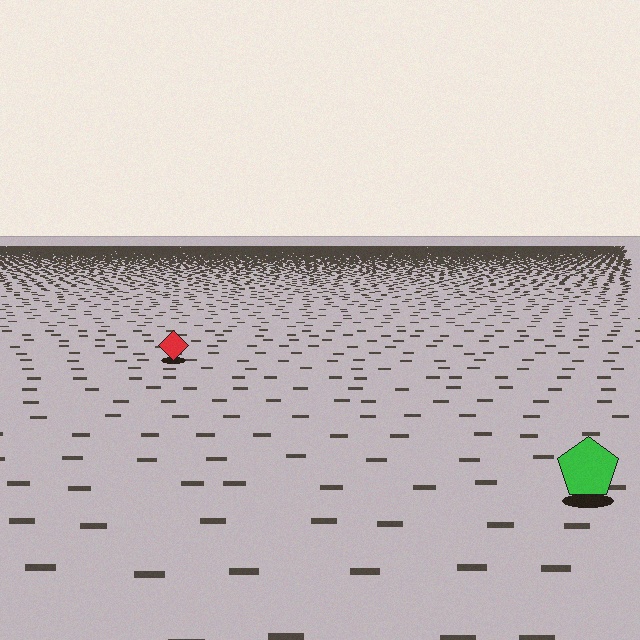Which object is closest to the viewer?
The green pentagon is closest. The texture marks near it are larger and more spread out.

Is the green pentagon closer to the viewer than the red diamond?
Yes. The green pentagon is closer — you can tell from the texture gradient: the ground texture is coarser near it.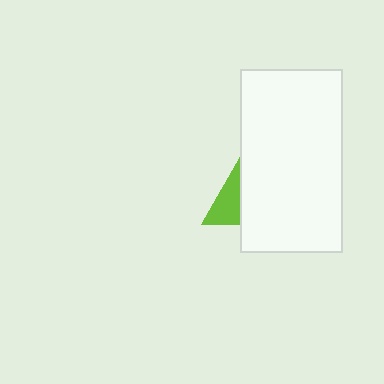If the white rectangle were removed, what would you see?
You would see the complete lime triangle.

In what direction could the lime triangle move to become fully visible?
The lime triangle could move left. That would shift it out from behind the white rectangle entirely.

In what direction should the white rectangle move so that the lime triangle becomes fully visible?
The white rectangle should move right. That is the shortest direction to clear the overlap and leave the lime triangle fully visible.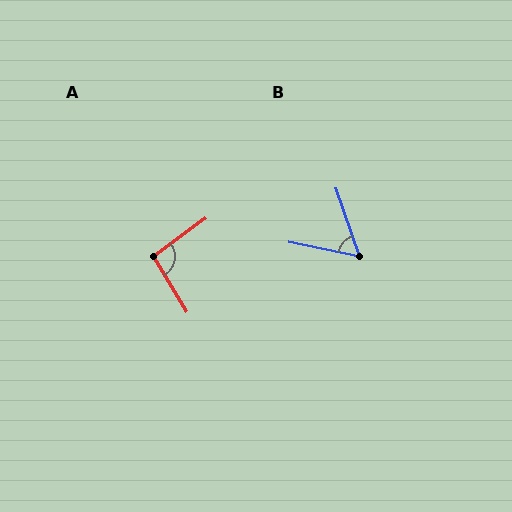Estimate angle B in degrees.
Approximately 60 degrees.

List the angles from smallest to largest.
B (60°), A (96°).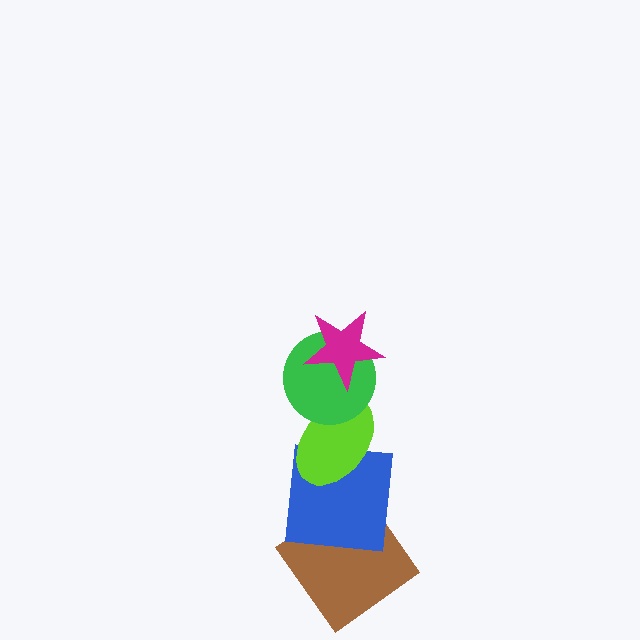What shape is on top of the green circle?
The magenta star is on top of the green circle.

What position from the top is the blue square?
The blue square is 4th from the top.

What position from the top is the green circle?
The green circle is 2nd from the top.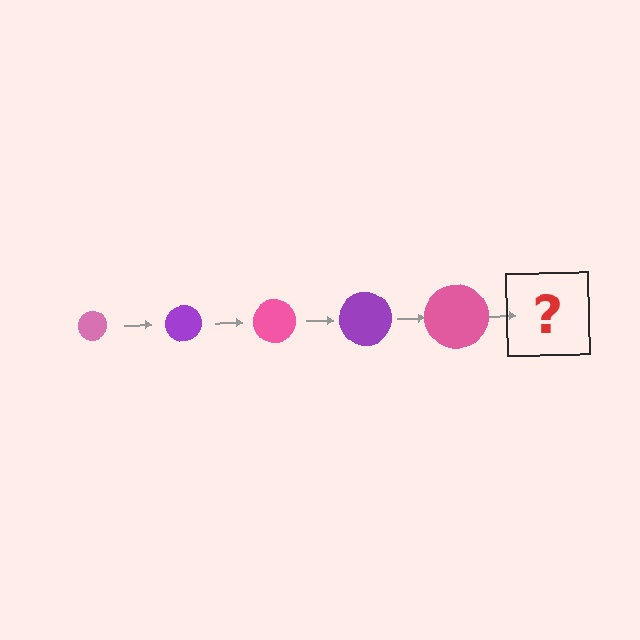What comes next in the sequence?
The next element should be a purple circle, larger than the previous one.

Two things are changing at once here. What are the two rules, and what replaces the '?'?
The two rules are that the circle grows larger each step and the color cycles through pink and purple. The '?' should be a purple circle, larger than the previous one.